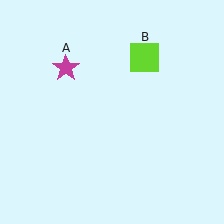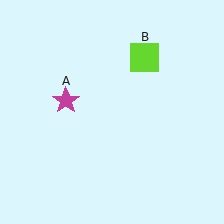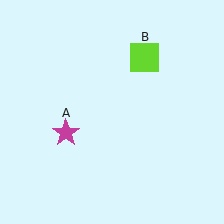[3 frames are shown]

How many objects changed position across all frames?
1 object changed position: magenta star (object A).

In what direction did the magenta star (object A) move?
The magenta star (object A) moved down.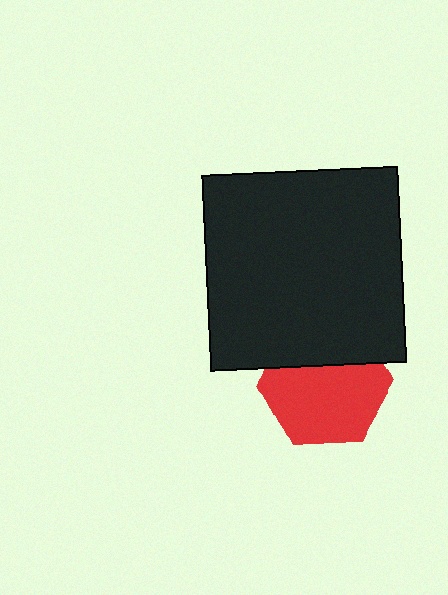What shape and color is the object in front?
The object in front is a black square.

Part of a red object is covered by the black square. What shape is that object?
It is a hexagon.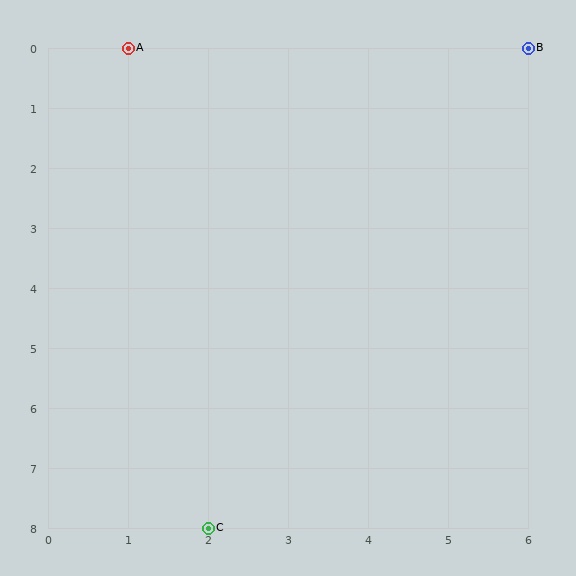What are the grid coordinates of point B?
Point B is at grid coordinates (6, 0).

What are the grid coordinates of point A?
Point A is at grid coordinates (1, 0).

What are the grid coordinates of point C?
Point C is at grid coordinates (2, 8).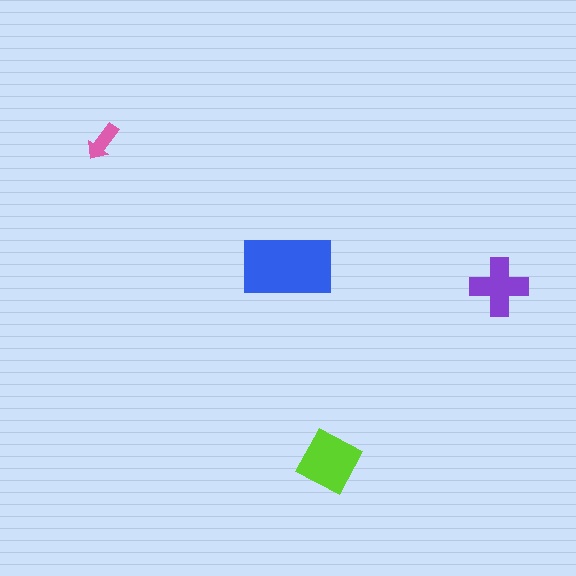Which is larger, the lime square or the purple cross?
The lime square.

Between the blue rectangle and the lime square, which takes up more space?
The blue rectangle.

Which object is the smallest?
The pink arrow.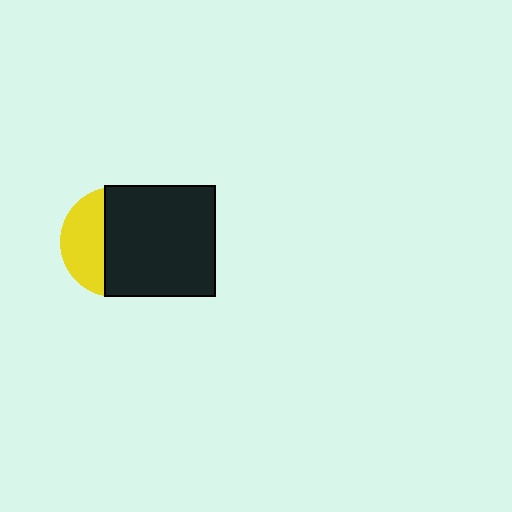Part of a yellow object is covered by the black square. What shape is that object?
It is a circle.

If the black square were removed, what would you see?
You would see the complete yellow circle.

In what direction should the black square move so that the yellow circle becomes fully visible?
The black square should move right. That is the shortest direction to clear the overlap and leave the yellow circle fully visible.